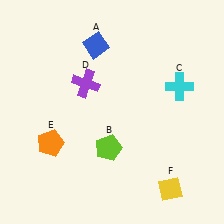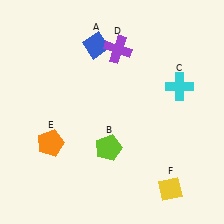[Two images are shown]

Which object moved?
The purple cross (D) moved up.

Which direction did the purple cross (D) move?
The purple cross (D) moved up.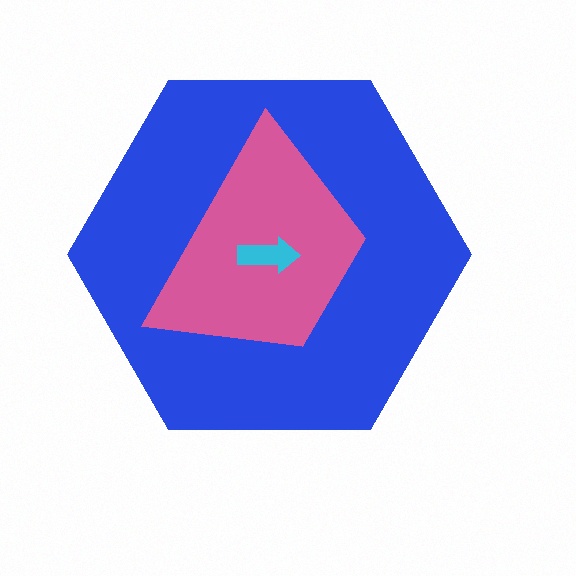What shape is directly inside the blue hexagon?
The pink trapezoid.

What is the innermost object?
The cyan arrow.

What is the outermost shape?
The blue hexagon.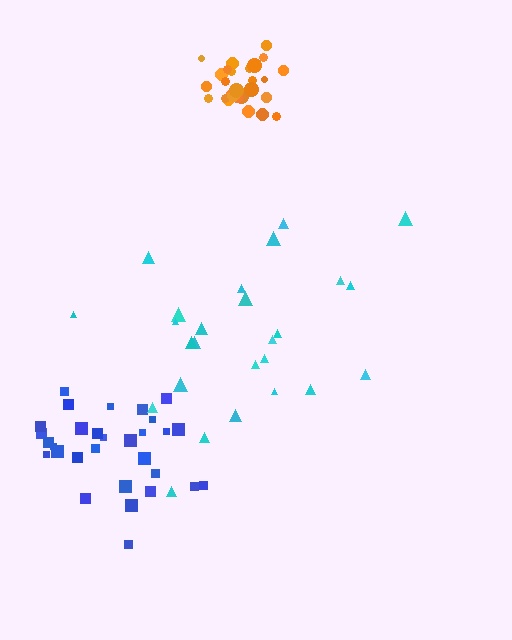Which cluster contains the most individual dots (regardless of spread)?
Blue (30).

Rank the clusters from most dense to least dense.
orange, blue, cyan.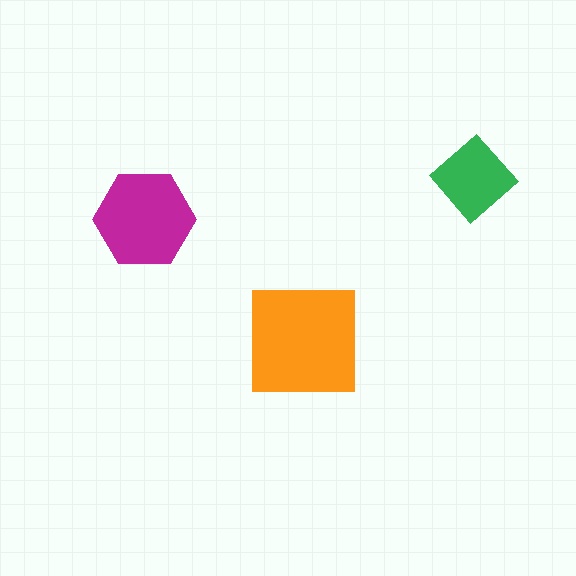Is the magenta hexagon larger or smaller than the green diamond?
Larger.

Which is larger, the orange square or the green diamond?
The orange square.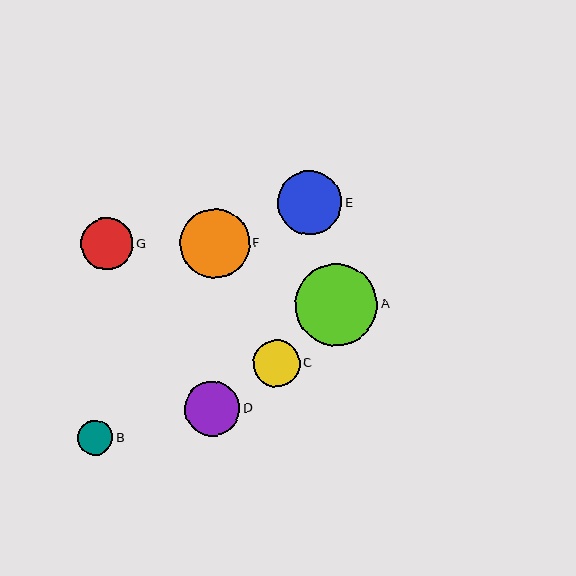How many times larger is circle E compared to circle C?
Circle E is approximately 1.4 times the size of circle C.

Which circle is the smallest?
Circle B is the smallest with a size of approximately 35 pixels.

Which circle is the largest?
Circle A is the largest with a size of approximately 82 pixels.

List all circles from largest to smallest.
From largest to smallest: A, F, E, D, G, C, B.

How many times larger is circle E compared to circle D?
Circle E is approximately 1.2 times the size of circle D.